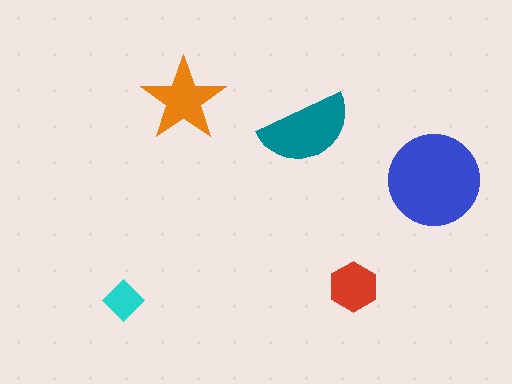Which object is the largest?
The blue circle.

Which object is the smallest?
The cyan diamond.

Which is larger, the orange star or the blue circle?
The blue circle.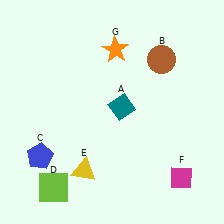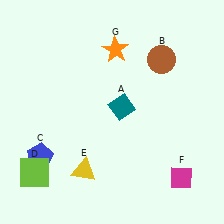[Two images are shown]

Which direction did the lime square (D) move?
The lime square (D) moved left.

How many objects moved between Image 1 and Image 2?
1 object moved between the two images.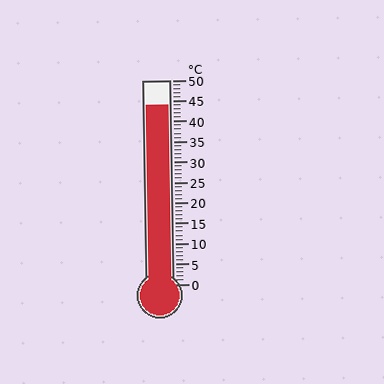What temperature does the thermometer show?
The thermometer shows approximately 44°C.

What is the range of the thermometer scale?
The thermometer scale ranges from 0°C to 50°C.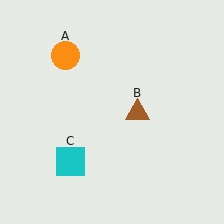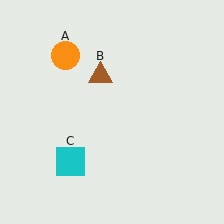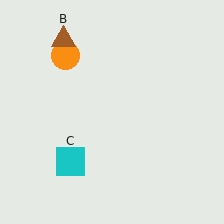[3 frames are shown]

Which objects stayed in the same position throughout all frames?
Orange circle (object A) and cyan square (object C) remained stationary.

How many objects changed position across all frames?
1 object changed position: brown triangle (object B).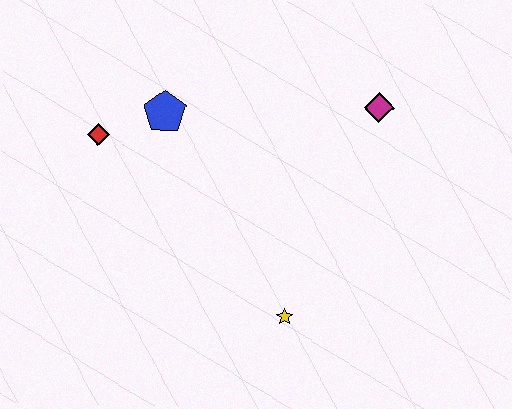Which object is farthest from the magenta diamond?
The red diamond is farthest from the magenta diamond.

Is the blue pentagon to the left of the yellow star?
Yes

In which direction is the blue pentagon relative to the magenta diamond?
The blue pentagon is to the left of the magenta diamond.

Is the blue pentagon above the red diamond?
Yes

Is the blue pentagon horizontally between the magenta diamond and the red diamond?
Yes